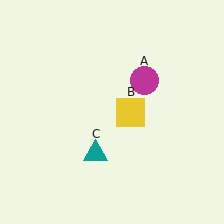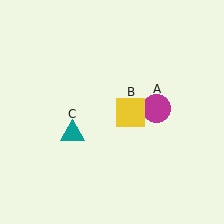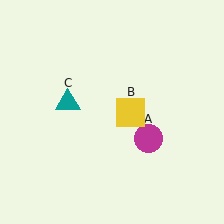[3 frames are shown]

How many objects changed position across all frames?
2 objects changed position: magenta circle (object A), teal triangle (object C).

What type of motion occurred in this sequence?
The magenta circle (object A), teal triangle (object C) rotated clockwise around the center of the scene.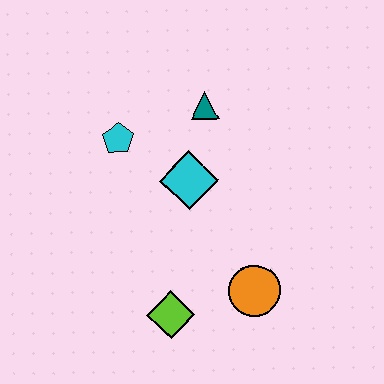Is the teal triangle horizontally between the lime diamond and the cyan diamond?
No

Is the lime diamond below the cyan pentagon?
Yes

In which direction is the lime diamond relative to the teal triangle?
The lime diamond is below the teal triangle.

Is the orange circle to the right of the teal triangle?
Yes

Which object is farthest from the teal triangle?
The lime diamond is farthest from the teal triangle.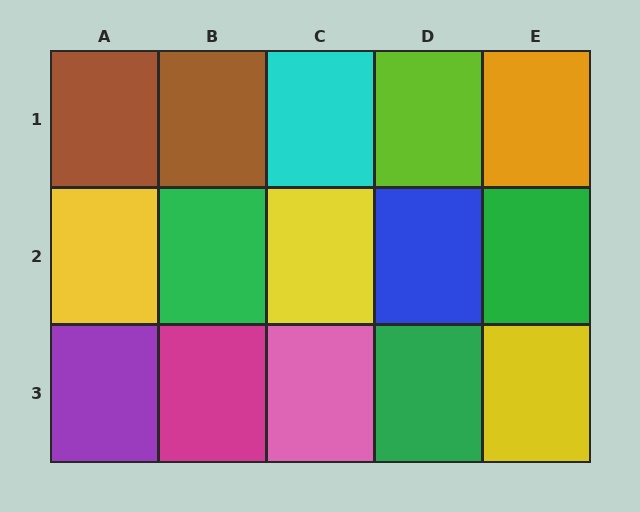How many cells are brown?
2 cells are brown.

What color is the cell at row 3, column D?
Green.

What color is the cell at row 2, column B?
Green.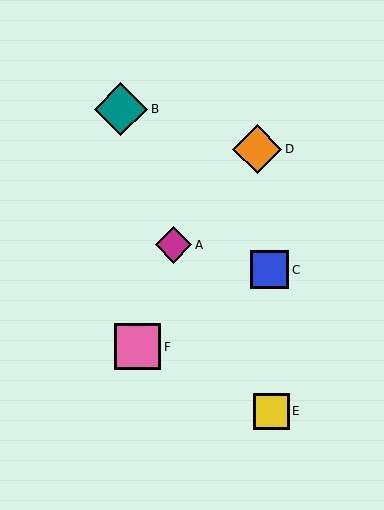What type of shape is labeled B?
Shape B is a teal diamond.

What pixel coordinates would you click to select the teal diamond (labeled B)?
Click at (121, 109) to select the teal diamond B.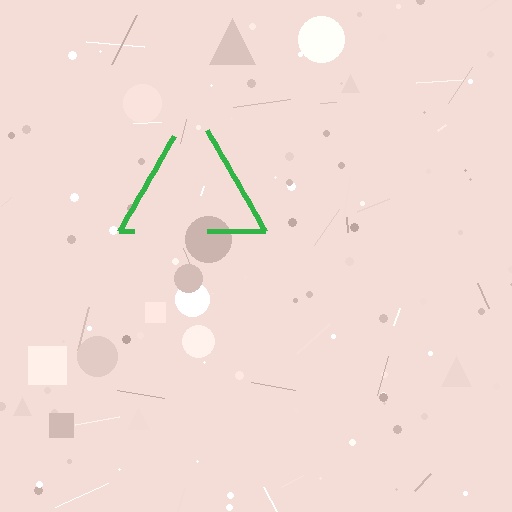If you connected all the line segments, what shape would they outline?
They would outline a triangle.